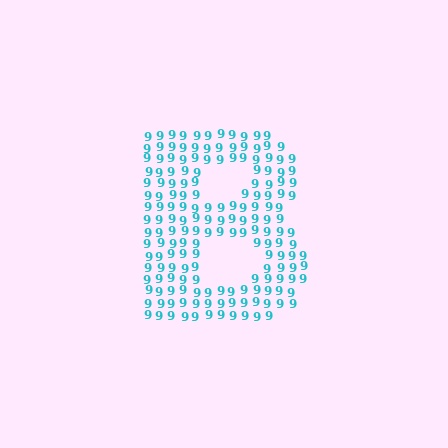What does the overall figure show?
The overall figure shows the letter B.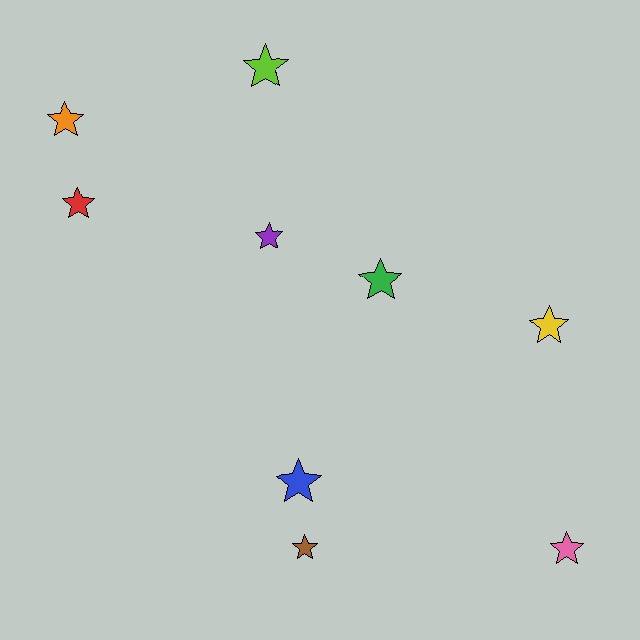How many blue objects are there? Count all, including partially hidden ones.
There is 1 blue object.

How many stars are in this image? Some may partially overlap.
There are 9 stars.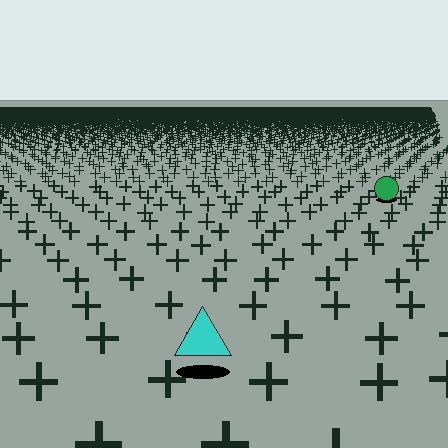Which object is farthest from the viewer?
The green circle is farthest from the viewer. It appears smaller and the ground texture around it is denser.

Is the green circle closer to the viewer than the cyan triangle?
No. The cyan triangle is closer — you can tell from the texture gradient: the ground texture is coarser near it.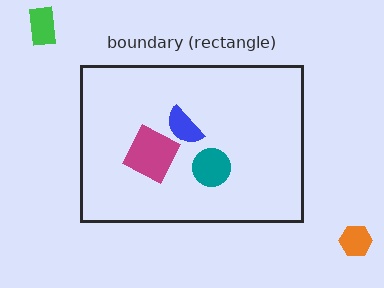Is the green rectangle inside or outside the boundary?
Outside.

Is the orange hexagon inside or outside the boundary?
Outside.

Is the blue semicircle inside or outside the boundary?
Inside.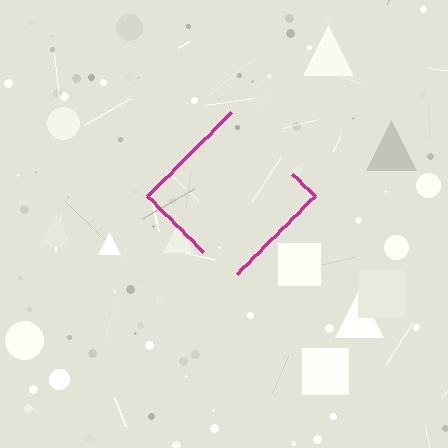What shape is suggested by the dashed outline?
The dashed outline suggests a diamond.